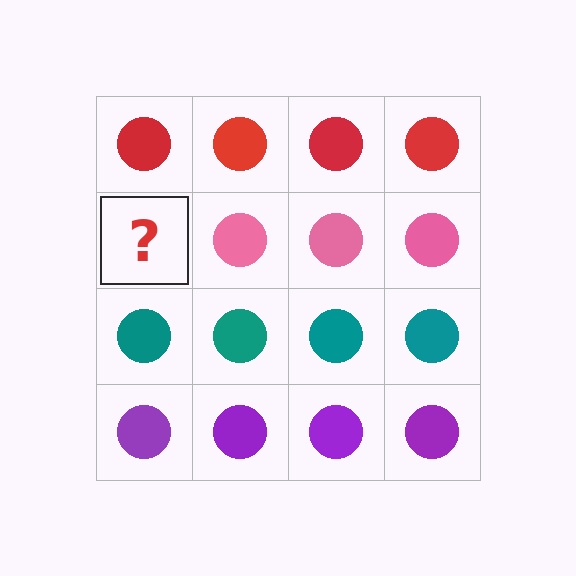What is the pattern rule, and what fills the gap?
The rule is that each row has a consistent color. The gap should be filled with a pink circle.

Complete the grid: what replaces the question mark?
The question mark should be replaced with a pink circle.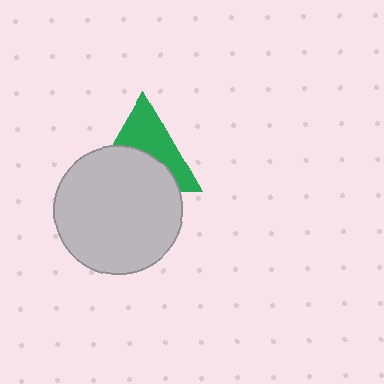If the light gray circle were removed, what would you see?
You would see the complete green triangle.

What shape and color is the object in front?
The object in front is a light gray circle.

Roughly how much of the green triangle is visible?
About half of it is visible (roughly 49%).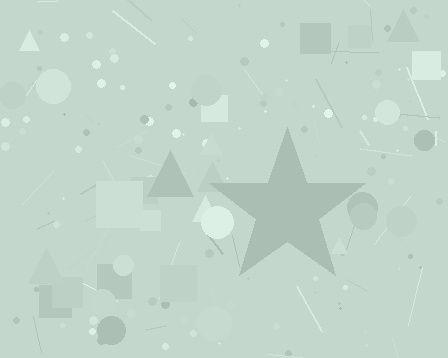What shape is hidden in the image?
A star is hidden in the image.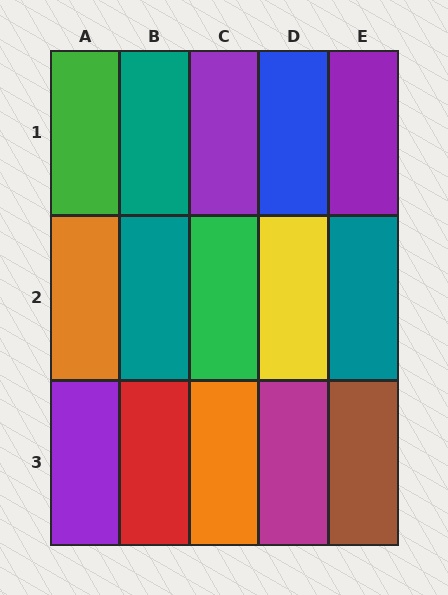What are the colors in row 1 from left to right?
Green, teal, purple, blue, purple.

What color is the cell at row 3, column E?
Brown.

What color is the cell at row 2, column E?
Teal.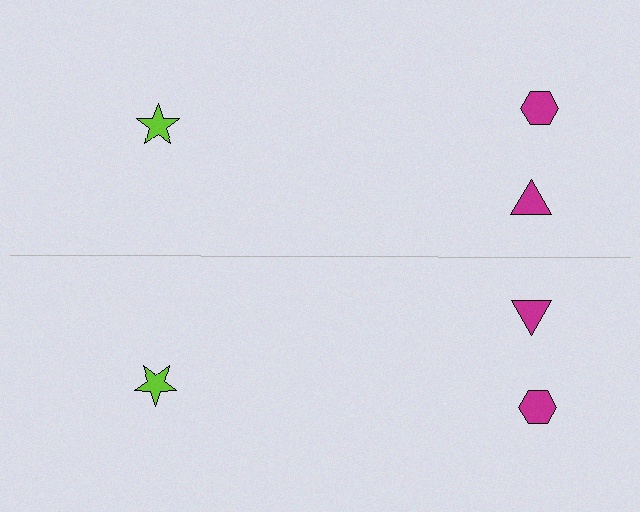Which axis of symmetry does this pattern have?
The pattern has a horizontal axis of symmetry running through the center of the image.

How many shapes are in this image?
There are 6 shapes in this image.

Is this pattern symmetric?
Yes, this pattern has bilateral (reflection) symmetry.